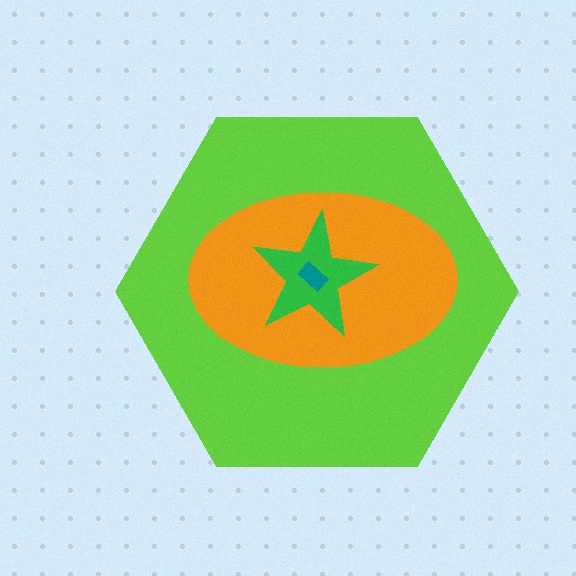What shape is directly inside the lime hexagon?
The orange ellipse.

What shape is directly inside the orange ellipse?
The green star.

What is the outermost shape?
The lime hexagon.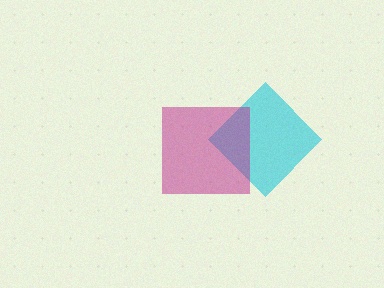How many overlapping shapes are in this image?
There are 2 overlapping shapes in the image.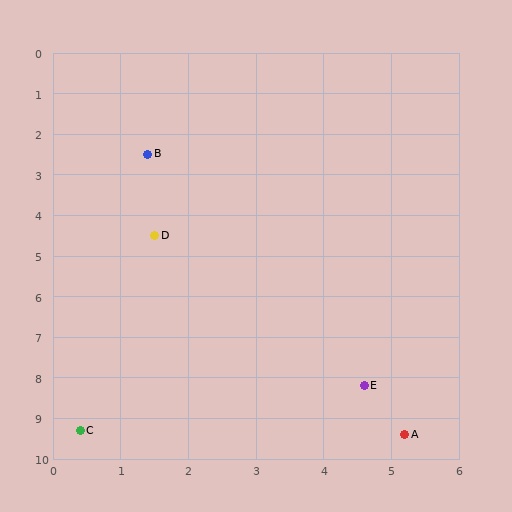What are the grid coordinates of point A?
Point A is at approximately (5.2, 9.4).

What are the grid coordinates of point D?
Point D is at approximately (1.5, 4.5).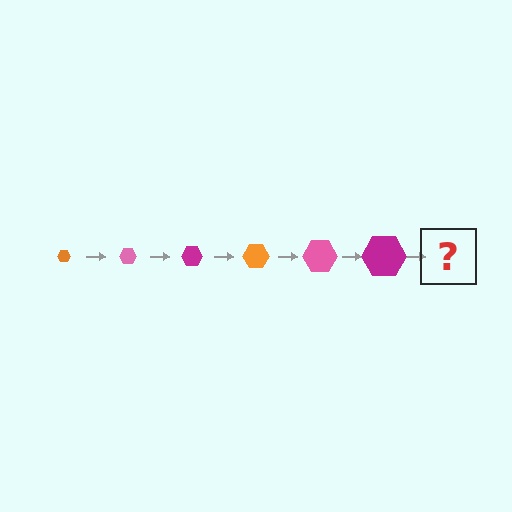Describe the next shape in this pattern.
It should be an orange hexagon, larger than the previous one.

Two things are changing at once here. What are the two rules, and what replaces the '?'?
The two rules are that the hexagon grows larger each step and the color cycles through orange, pink, and magenta. The '?' should be an orange hexagon, larger than the previous one.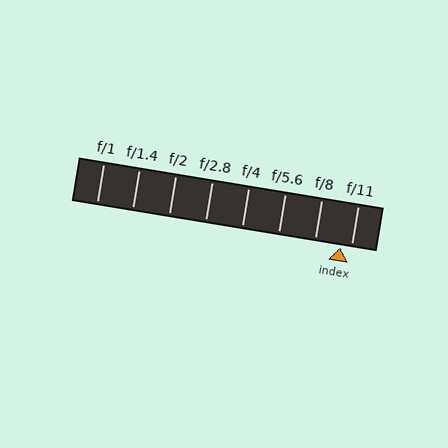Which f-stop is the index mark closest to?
The index mark is closest to f/11.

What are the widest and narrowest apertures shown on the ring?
The widest aperture shown is f/1 and the narrowest is f/11.